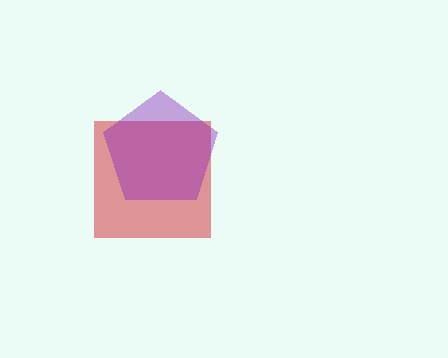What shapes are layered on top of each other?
The layered shapes are: a red square, a purple pentagon.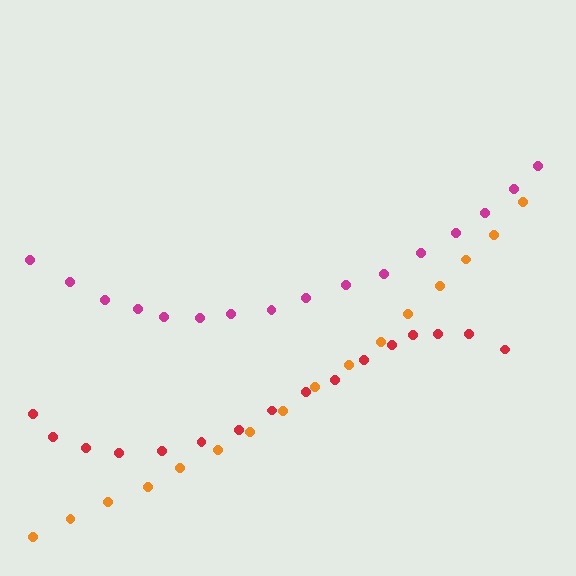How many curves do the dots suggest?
There are 3 distinct paths.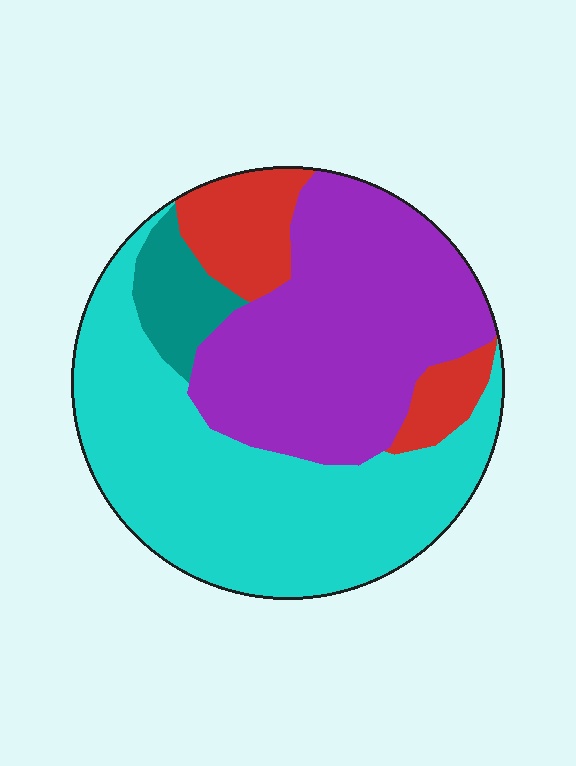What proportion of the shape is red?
Red takes up less than a quarter of the shape.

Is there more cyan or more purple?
Cyan.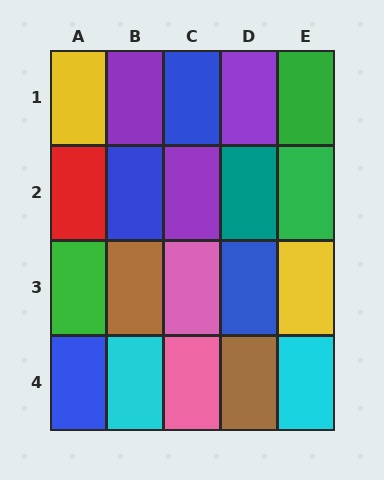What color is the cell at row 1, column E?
Green.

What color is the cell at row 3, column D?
Blue.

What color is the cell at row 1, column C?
Blue.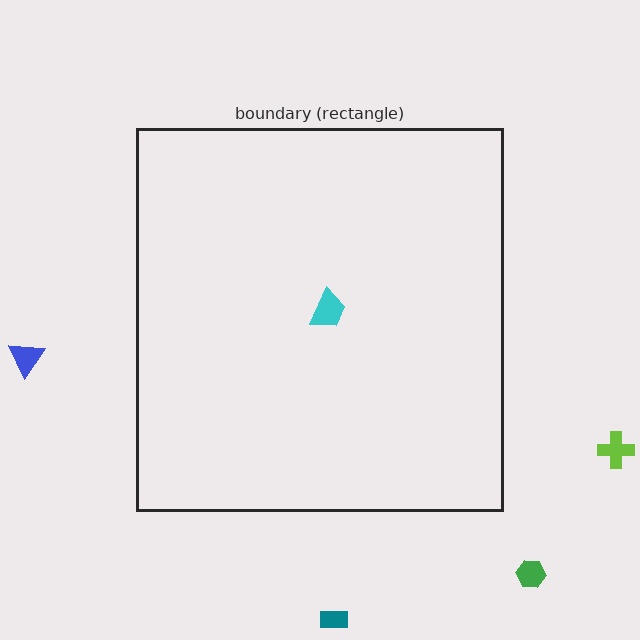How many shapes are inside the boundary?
1 inside, 4 outside.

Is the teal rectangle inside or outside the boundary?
Outside.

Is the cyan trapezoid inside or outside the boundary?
Inside.